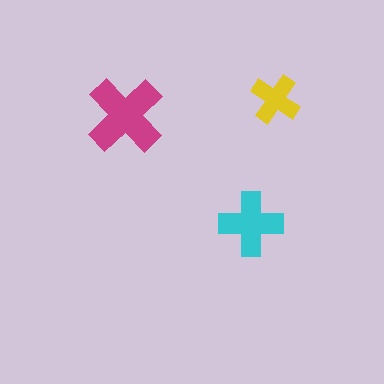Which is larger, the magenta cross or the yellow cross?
The magenta one.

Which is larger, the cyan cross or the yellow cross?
The cyan one.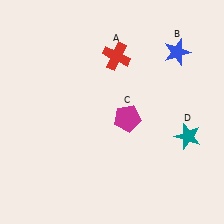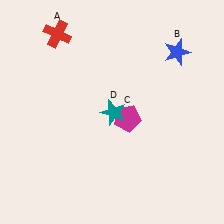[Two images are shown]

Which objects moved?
The objects that moved are: the red cross (A), the teal star (D).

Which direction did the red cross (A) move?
The red cross (A) moved left.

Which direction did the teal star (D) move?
The teal star (D) moved left.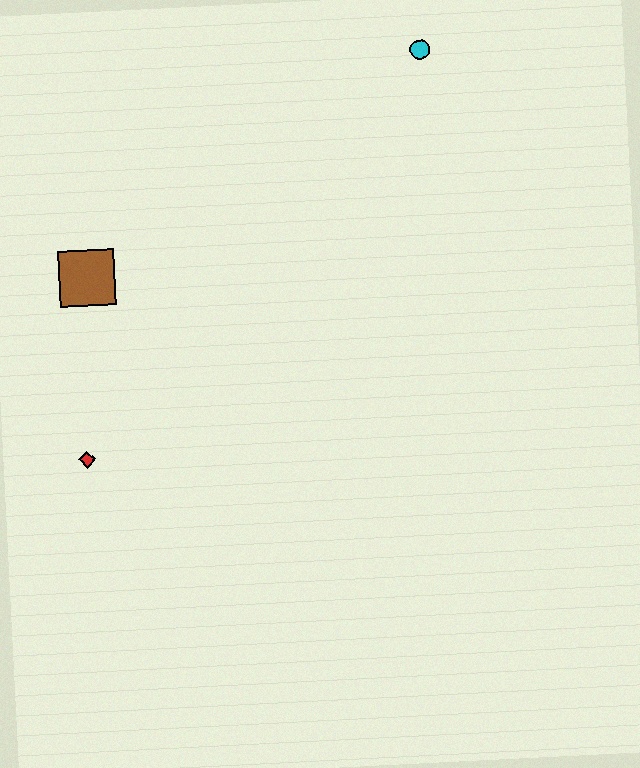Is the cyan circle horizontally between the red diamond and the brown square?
No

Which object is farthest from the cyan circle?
The red diamond is farthest from the cyan circle.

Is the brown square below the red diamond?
No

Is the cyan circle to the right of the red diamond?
Yes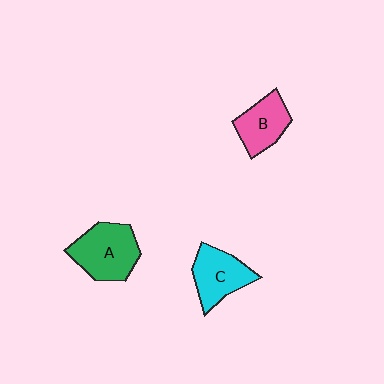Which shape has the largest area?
Shape A (green).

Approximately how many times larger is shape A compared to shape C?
Approximately 1.2 times.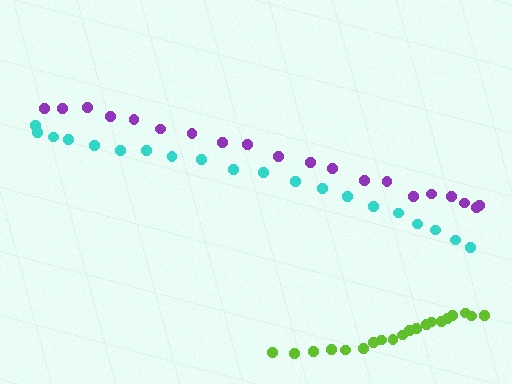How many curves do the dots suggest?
There are 3 distinct paths.